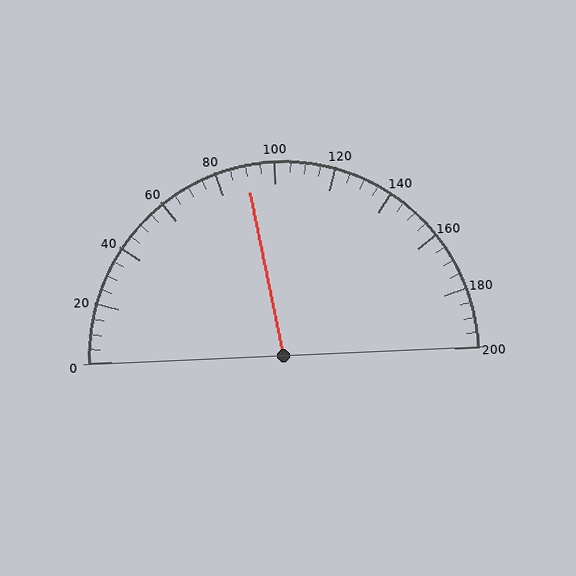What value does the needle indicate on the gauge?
The needle indicates approximately 90.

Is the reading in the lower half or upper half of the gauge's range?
The reading is in the lower half of the range (0 to 200).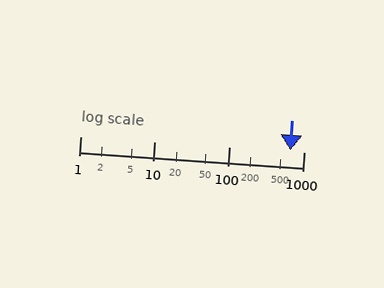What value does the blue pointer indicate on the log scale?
The pointer indicates approximately 650.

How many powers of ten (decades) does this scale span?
The scale spans 3 decades, from 1 to 1000.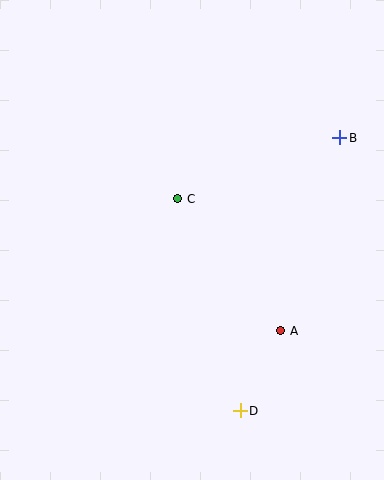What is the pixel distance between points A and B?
The distance between A and B is 202 pixels.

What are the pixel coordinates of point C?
Point C is at (178, 199).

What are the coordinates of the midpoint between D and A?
The midpoint between D and A is at (260, 371).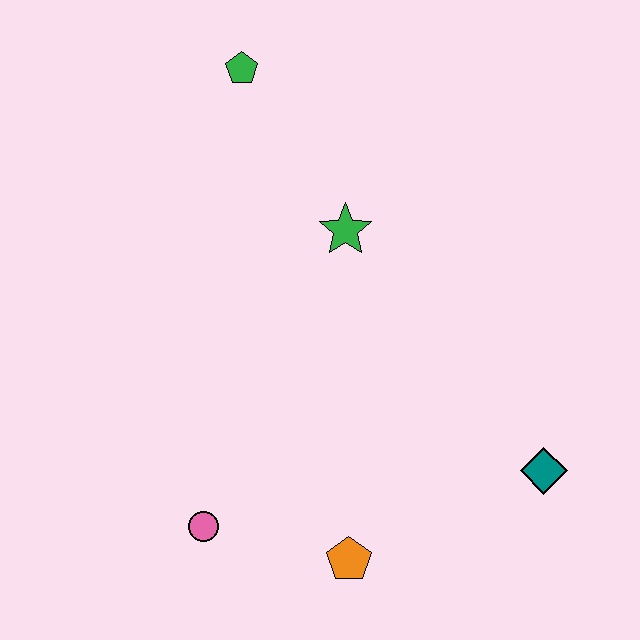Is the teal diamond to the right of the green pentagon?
Yes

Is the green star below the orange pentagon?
No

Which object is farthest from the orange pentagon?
The green pentagon is farthest from the orange pentagon.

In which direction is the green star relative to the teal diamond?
The green star is above the teal diamond.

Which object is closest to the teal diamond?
The orange pentagon is closest to the teal diamond.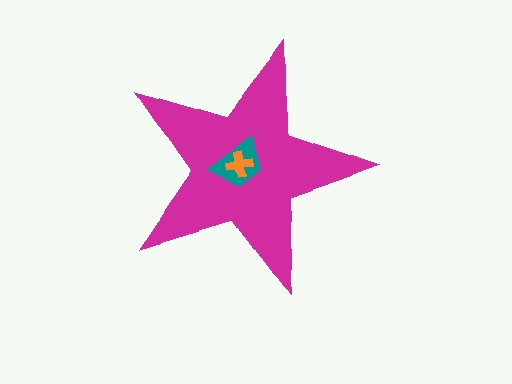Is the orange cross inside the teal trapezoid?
Yes.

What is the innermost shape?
The orange cross.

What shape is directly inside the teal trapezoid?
The orange cross.